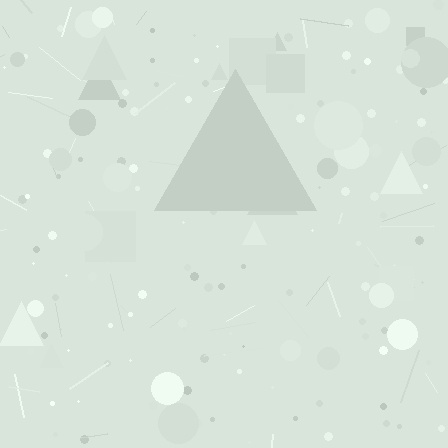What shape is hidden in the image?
A triangle is hidden in the image.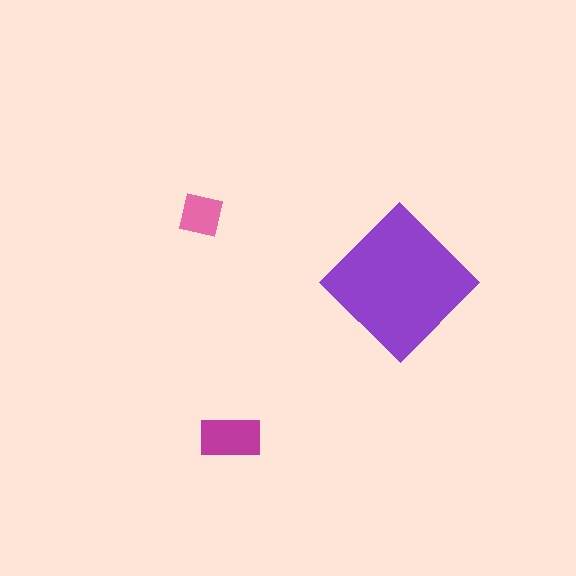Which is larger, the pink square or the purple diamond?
The purple diamond.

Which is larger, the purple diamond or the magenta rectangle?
The purple diamond.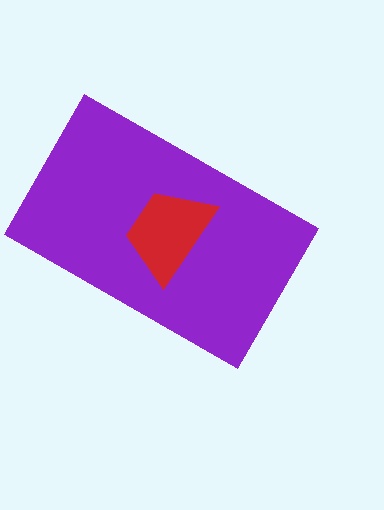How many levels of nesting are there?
2.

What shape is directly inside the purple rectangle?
The red trapezoid.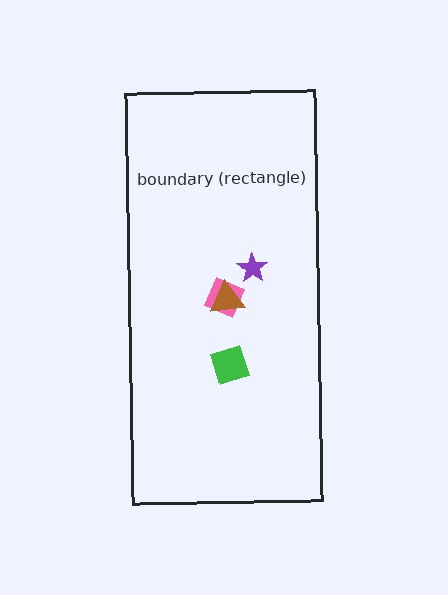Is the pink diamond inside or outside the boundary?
Inside.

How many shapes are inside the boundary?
4 inside, 0 outside.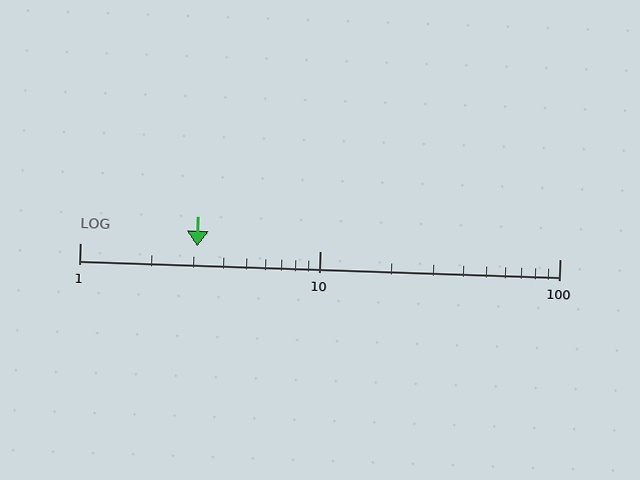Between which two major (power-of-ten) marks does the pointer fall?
The pointer is between 1 and 10.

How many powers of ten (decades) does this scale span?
The scale spans 2 decades, from 1 to 100.